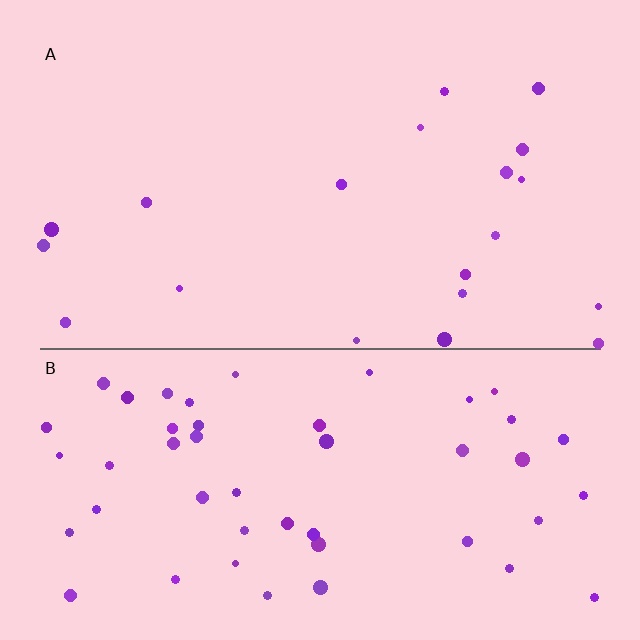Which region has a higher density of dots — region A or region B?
B (the bottom).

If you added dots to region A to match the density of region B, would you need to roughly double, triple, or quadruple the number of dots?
Approximately triple.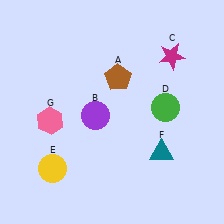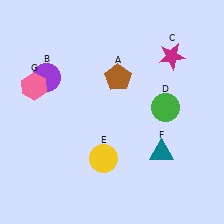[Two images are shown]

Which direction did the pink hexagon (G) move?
The pink hexagon (G) moved up.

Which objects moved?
The objects that moved are: the purple circle (B), the yellow circle (E), the pink hexagon (G).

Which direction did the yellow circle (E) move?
The yellow circle (E) moved right.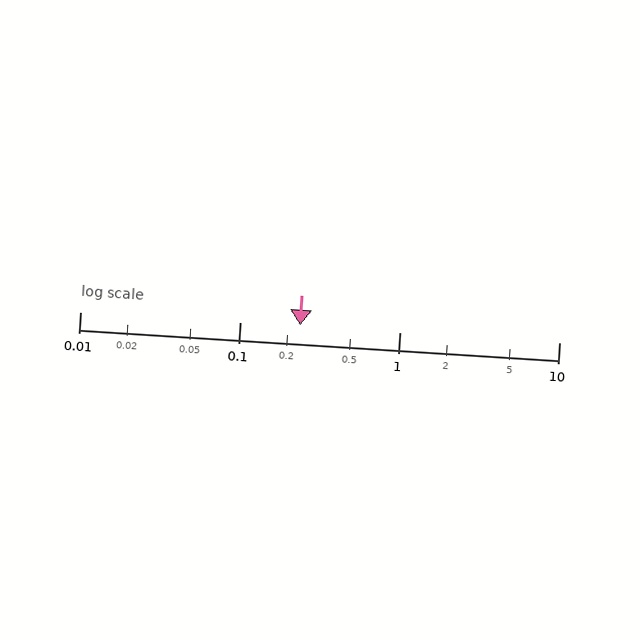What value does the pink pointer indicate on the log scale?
The pointer indicates approximately 0.24.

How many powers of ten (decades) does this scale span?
The scale spans 3 decades, from 0.01 to 10.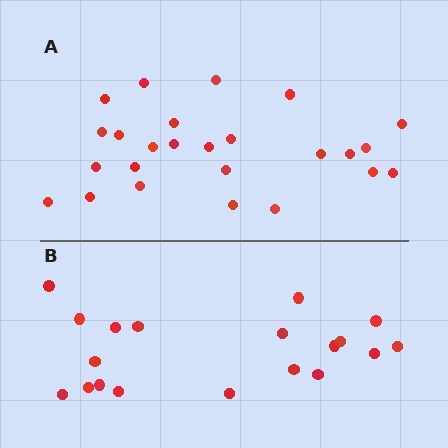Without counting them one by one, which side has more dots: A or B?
Region A (the top region) has more dots.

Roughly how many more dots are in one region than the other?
Region A has about 6 more dots than region B.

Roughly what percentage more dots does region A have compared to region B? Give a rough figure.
About 30% more.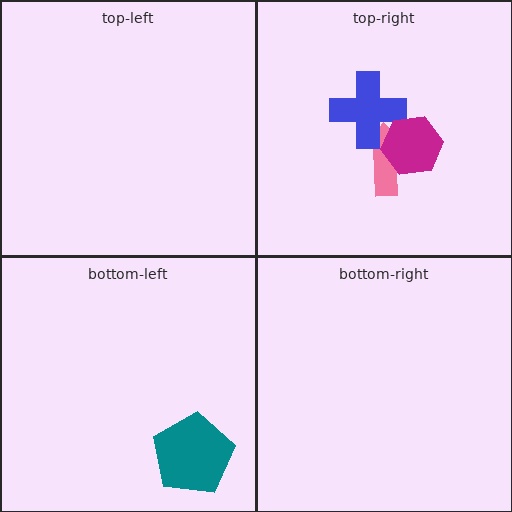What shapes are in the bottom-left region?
The teal pentagon.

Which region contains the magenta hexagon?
The top-right region.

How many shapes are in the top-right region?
3.